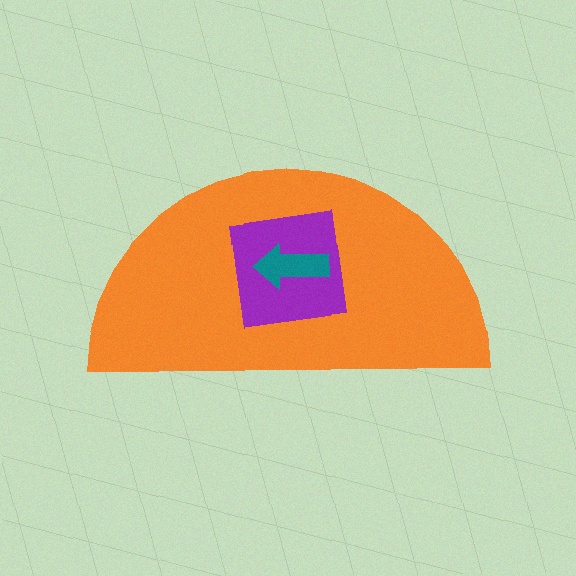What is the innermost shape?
The teal arrow.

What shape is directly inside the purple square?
The teal arrow.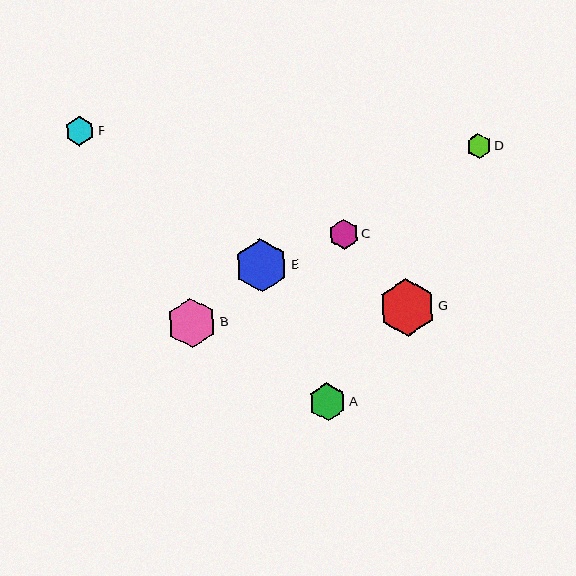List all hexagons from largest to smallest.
From largest to smallest: G, E, B, A, C, F, D.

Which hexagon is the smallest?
Hexagon D is the smallest with a size of approximately 25 pixels.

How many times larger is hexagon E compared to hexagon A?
Hexagon E is approximately 1.4 times the size of hexagon A.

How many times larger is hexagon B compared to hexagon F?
Hexagon B is approximately 1.7 times the size of hexagon F.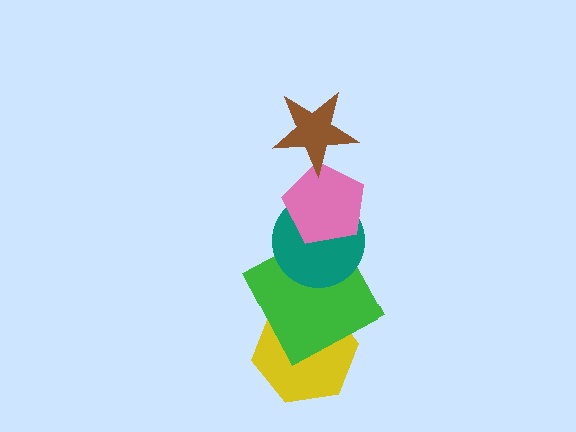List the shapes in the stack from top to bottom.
From top to bottom: the brown star, the pink pentagon, the teal circle, the green square, the yellow hexagon.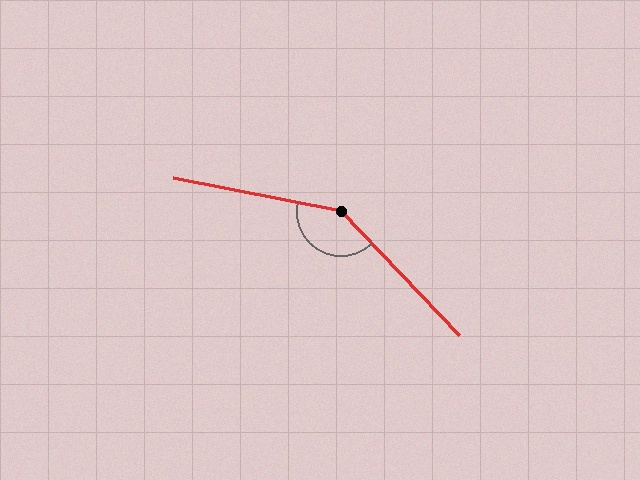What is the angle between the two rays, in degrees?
Approximately 145 degrees.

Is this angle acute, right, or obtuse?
It is obtuse.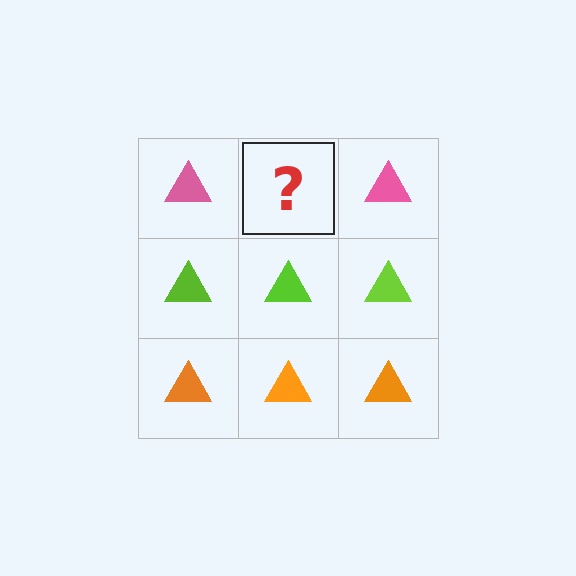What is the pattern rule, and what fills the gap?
The rule is that each row has a consistent color. The gap should be filled with a pink triangle.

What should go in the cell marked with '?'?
The missing cell should contain a pink triangle.